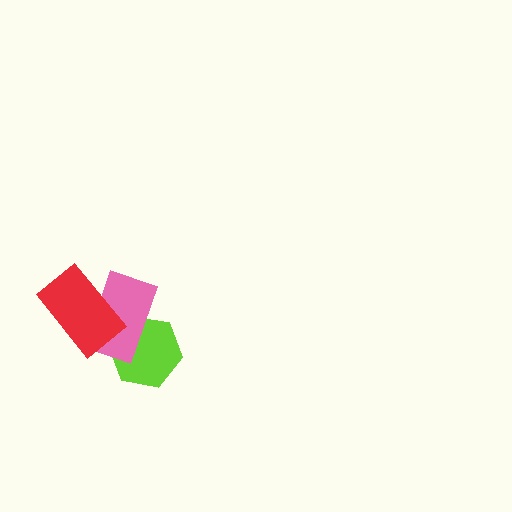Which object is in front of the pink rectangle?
The red rectangle is in front of the pink rectangle.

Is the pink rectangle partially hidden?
Yes, it is partially covered by another shape.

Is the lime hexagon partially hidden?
Yes, it is partially covered by another shape.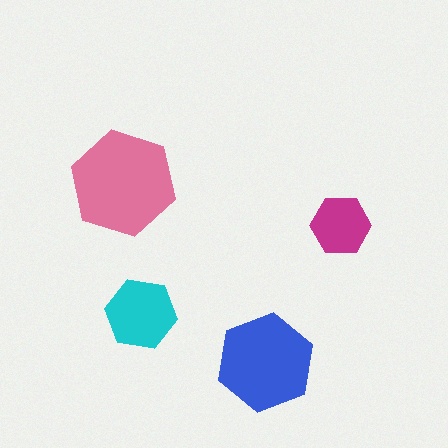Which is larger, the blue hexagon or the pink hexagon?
The pink one.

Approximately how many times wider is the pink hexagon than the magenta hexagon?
About 2 times wider.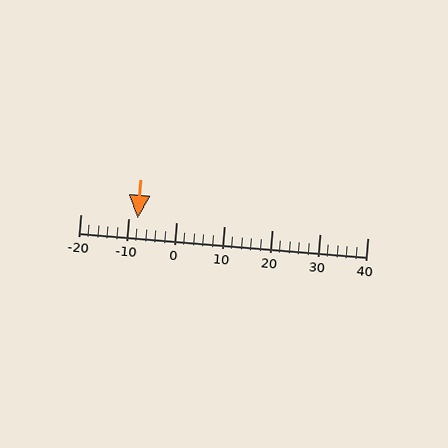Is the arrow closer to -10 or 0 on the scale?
The arrow is closer to -10.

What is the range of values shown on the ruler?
The ruler shows values from -20 to 40.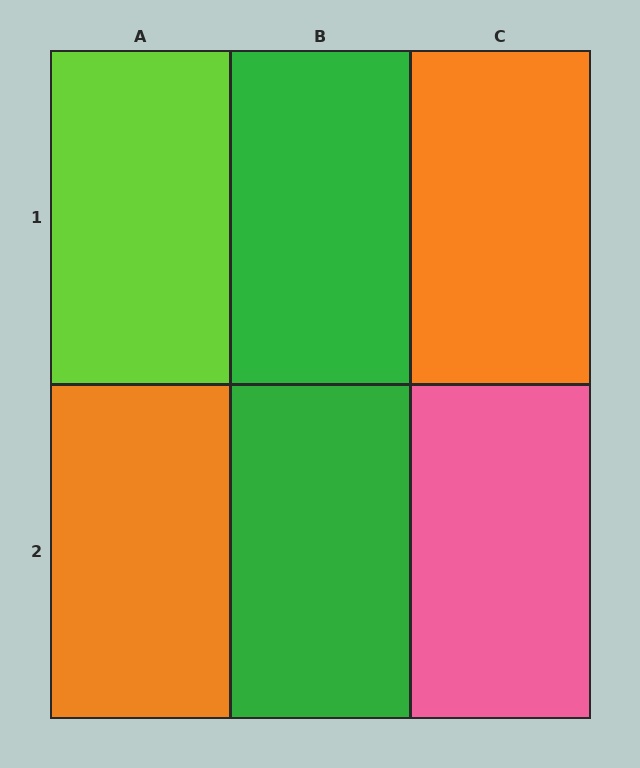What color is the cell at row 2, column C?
Pink.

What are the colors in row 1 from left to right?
Lime, green, orange.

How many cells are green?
2 cells are green.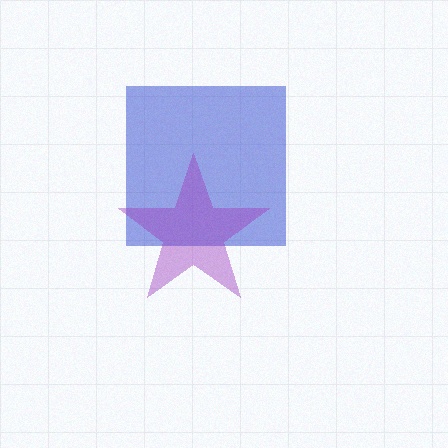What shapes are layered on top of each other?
The layered shapes are: a blue square, a purple star.